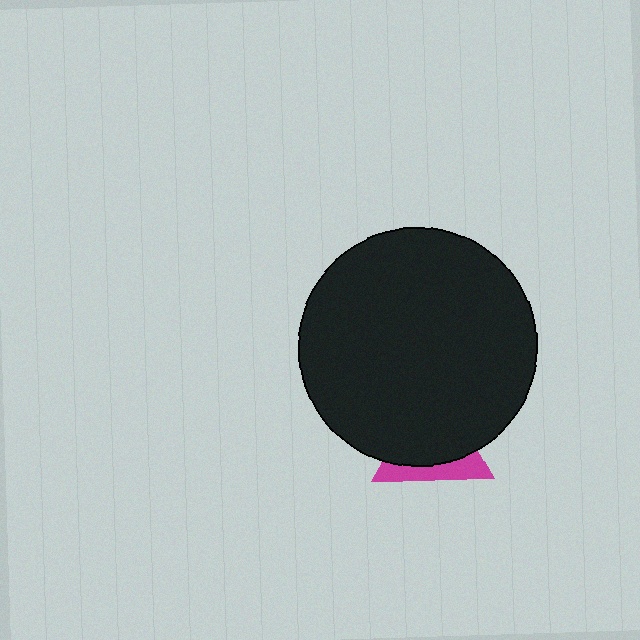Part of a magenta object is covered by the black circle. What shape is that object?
It is a triangle.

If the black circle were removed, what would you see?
You would see the complete magenta triangle.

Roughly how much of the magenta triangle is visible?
A small part of it is visible (roughly 30%).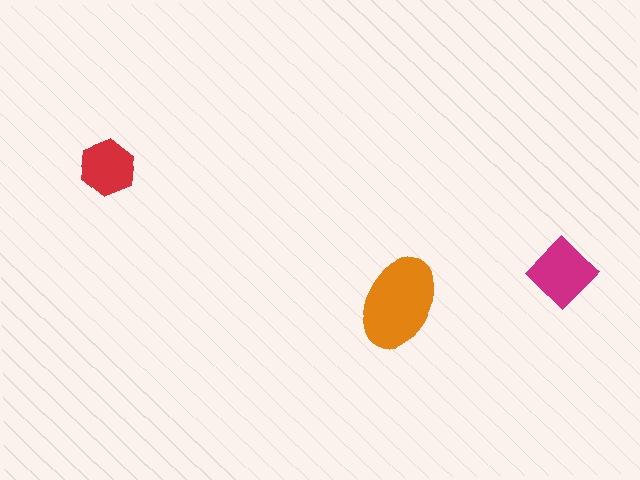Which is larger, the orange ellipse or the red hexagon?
The orange ellipse.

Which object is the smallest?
The red hexagon.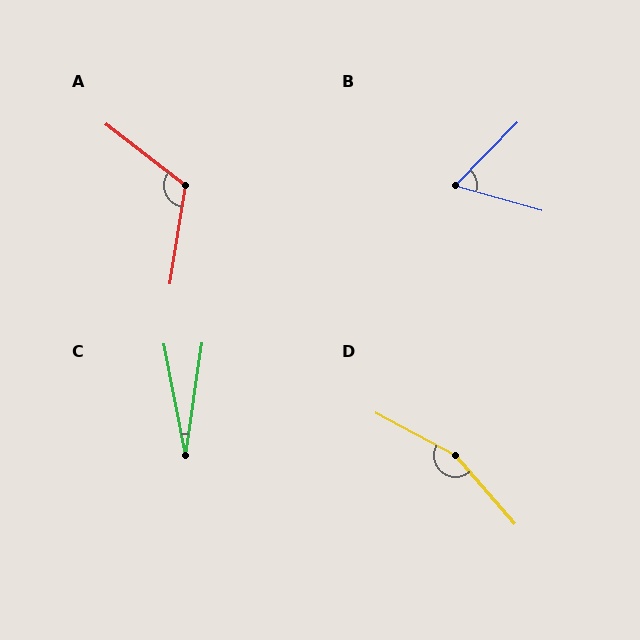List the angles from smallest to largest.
C (19°), B (61°), A (118°), D (159°).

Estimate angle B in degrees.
Approximately 61 degrees.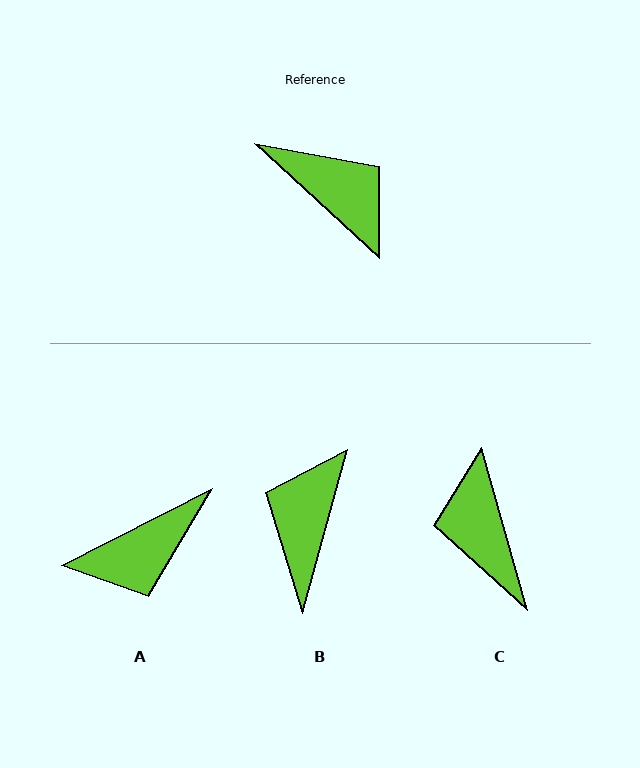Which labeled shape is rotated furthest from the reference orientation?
C, about 148 degrees away.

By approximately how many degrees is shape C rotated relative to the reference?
Approximately 148 degrees counter-clockwise.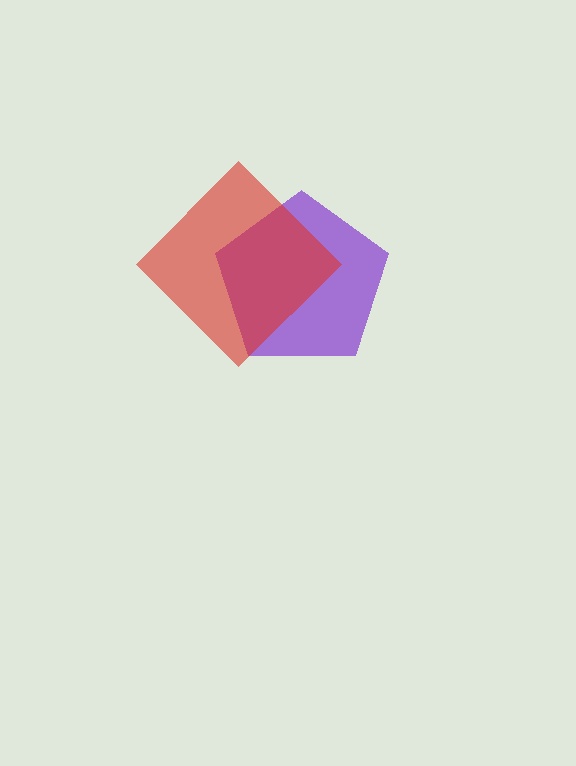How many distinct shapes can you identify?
There are 2 distinct shapes: a purple pentagon, a red diamond.